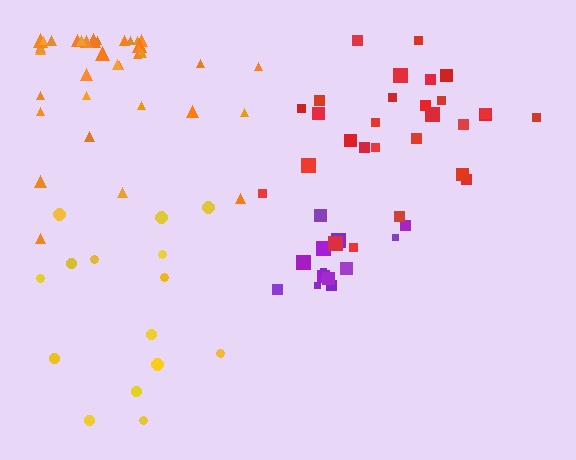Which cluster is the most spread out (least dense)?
Yellow.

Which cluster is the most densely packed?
Purple.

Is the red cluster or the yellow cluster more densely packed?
Red.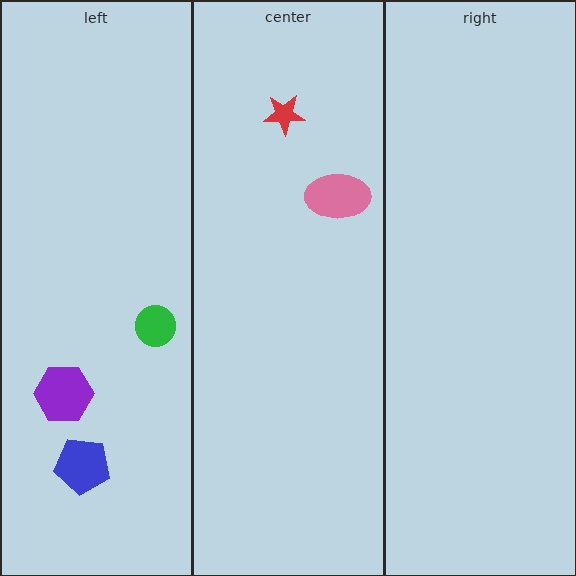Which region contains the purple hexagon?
The left region.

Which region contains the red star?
The center region.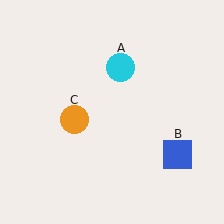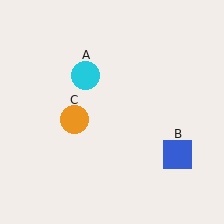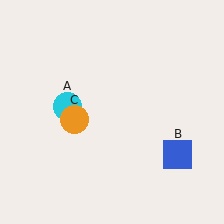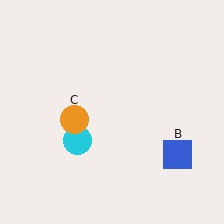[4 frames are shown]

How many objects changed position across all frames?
1 object changed position: cyan circle (object A).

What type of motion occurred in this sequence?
The cyan circle (object A) rotated counterclockwise around the center of the scene.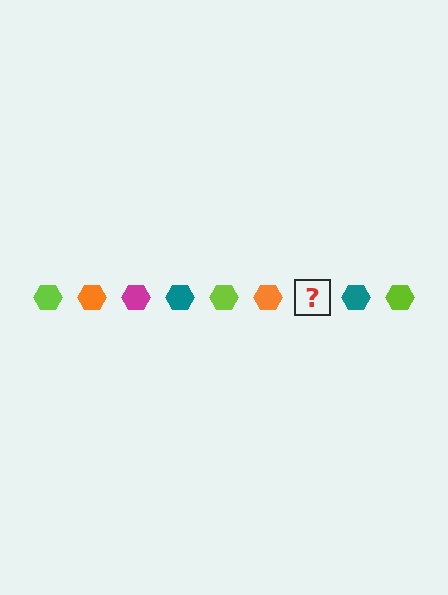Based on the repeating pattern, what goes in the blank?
The blank should be a magenta hexagon.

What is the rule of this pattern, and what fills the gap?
The rule is that the pattern cycles through lime, orange, magenta, teal hexagons. The gap should be filled with a magenta hexagon.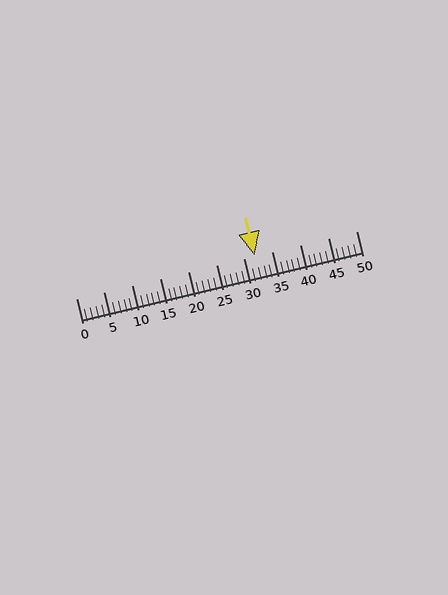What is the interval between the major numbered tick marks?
The major tick marks are spaced 5 units apart.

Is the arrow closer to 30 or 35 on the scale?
The arrow is closer to 30.